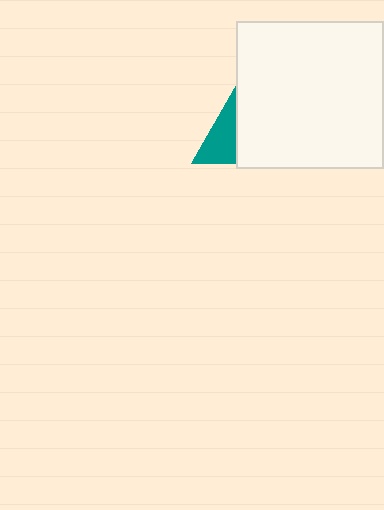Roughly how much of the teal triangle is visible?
A small part of it is visible (roughly 44%).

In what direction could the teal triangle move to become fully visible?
The teal triangle could move left. That would shift it out from behind the white square entirely.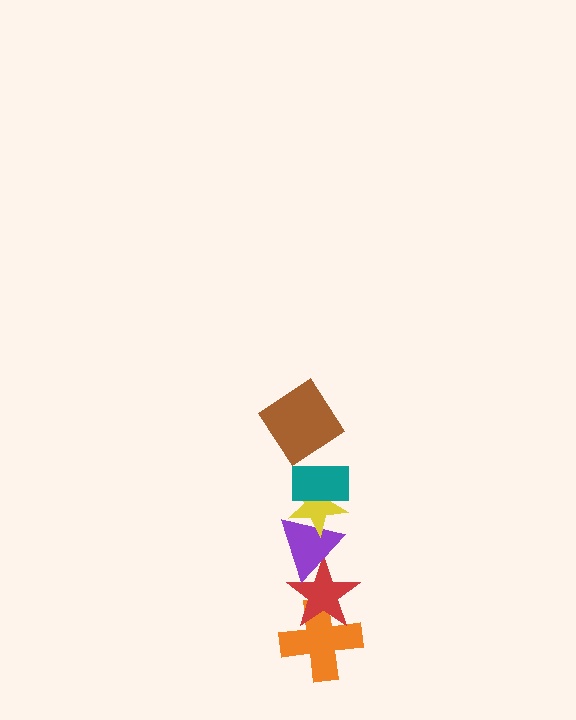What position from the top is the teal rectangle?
The teal rectangle is 2nd from the top.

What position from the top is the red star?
The red star is 5th from the top.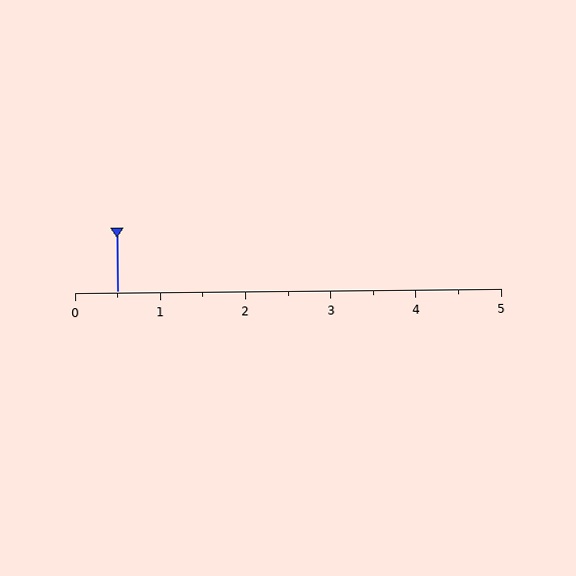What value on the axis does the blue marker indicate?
The marker indicates approximately 0.5.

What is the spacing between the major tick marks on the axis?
The major ticks are spaced 1 apart.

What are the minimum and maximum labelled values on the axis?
The axis runs from 0 to 5.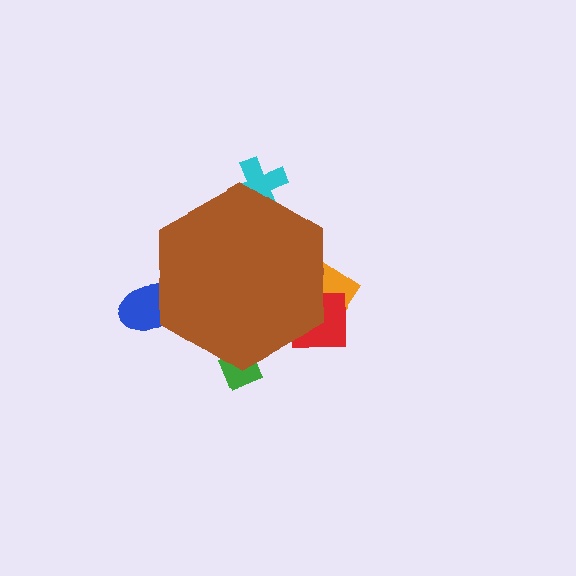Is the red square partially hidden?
Yes, the red square is partially hidden behind the brown hexagon.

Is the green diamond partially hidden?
Yes, the green diamond is partially hidden behind the brown hexagon.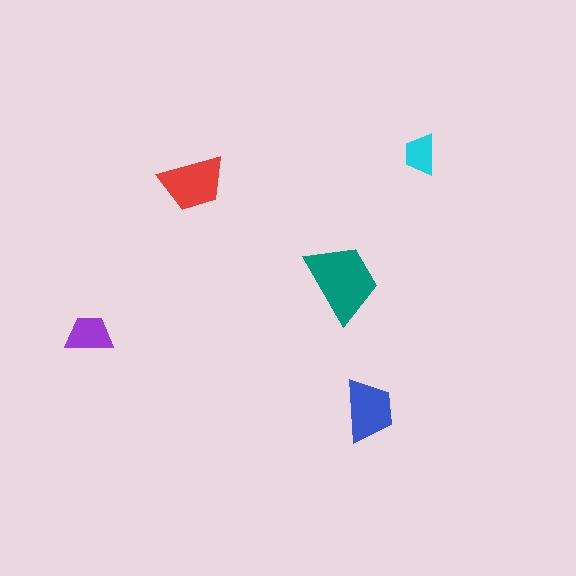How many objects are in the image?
There are 5 objects in the image.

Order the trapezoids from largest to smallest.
the teal one, the red one, the blue one, the purple one, the cyan one.